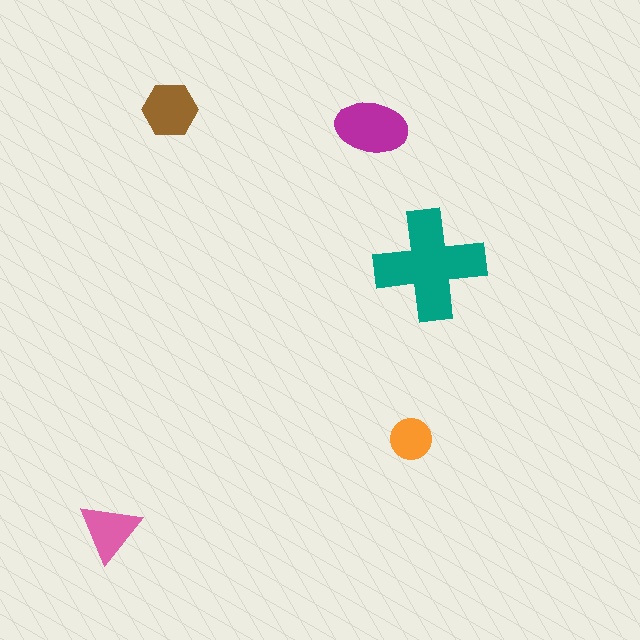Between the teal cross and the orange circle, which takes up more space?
The teal cross.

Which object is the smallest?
The orange circle.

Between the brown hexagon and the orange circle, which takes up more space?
The brown hexagon.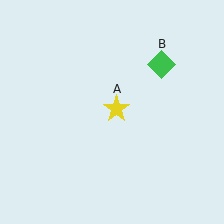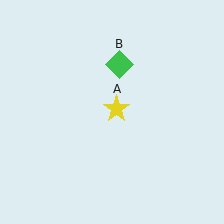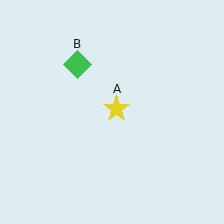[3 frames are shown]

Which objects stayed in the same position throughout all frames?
Yellow star (object A) remained stationary.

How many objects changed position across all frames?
1 object changed position: green diamond (object B).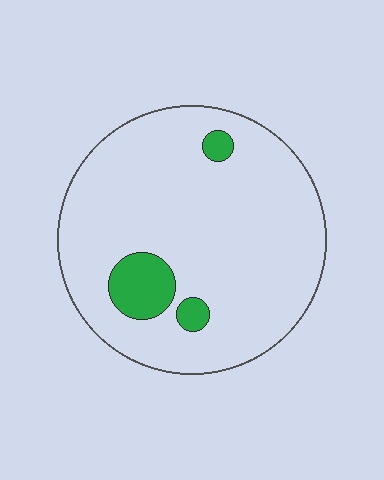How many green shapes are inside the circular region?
3.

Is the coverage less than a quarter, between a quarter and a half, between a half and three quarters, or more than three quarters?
Less than a quarter.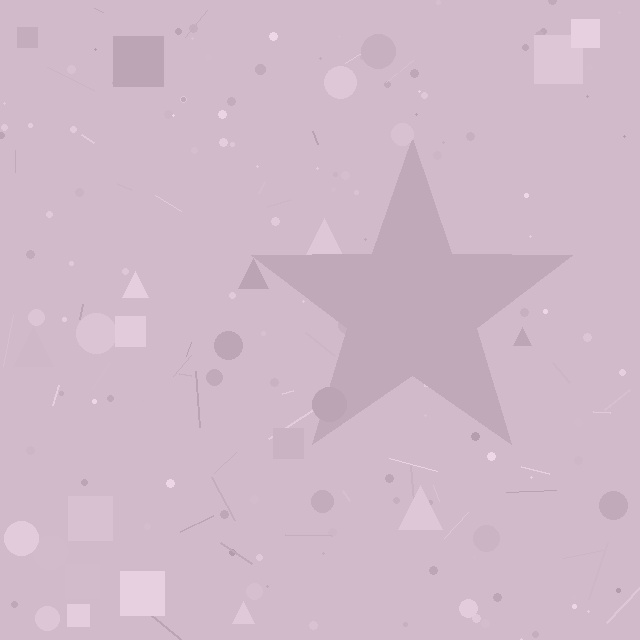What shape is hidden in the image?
A star is hidden in the image.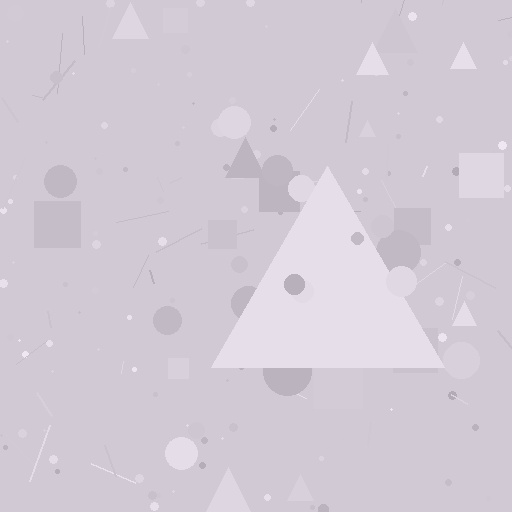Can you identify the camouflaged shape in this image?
The camouflaged shape is a triangle.